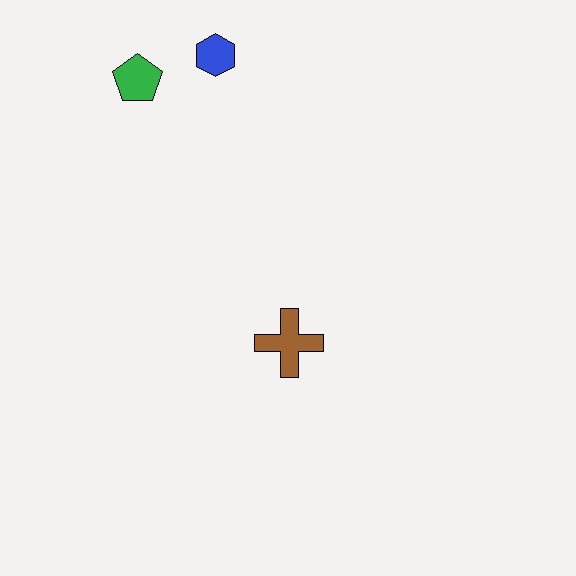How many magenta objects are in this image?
There are no magenta objects.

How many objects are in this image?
There are 3 objects.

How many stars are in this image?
There are no stars.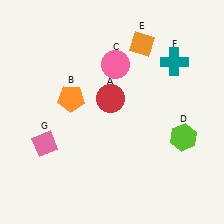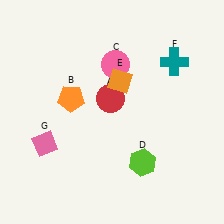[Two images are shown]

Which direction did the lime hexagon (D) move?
The lime hexagon (D) moved left.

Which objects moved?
The objects that moved are: the lime hexagon (D), the orange diamond (E).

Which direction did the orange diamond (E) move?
The orange diamond (E) moved down.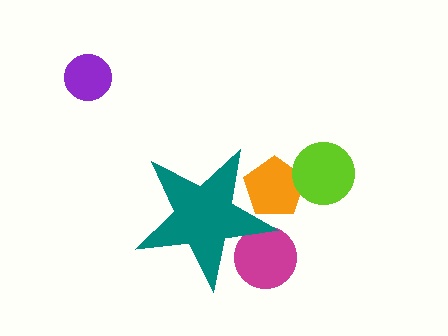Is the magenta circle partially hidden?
Yes, the magenta circle is partially hidden behind the teal star.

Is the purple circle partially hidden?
No, the purple circle is fully visible.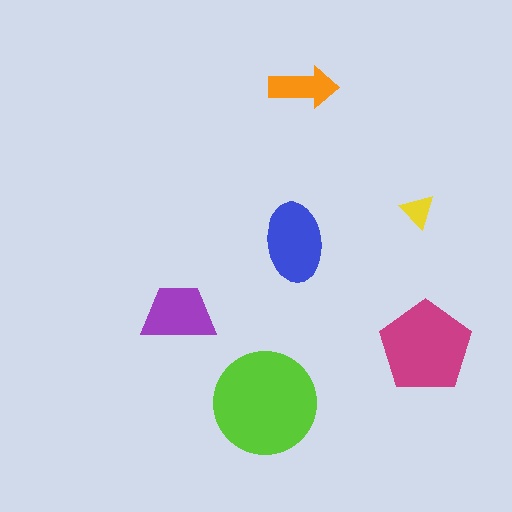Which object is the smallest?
The yellow triangle.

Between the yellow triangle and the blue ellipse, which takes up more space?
The blue ellipse.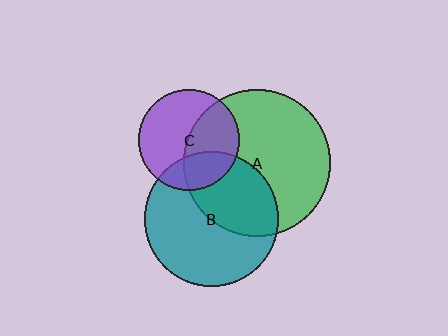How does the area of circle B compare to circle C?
Approximately 1.8 times.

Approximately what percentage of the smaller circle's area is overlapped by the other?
Approximately 45%.